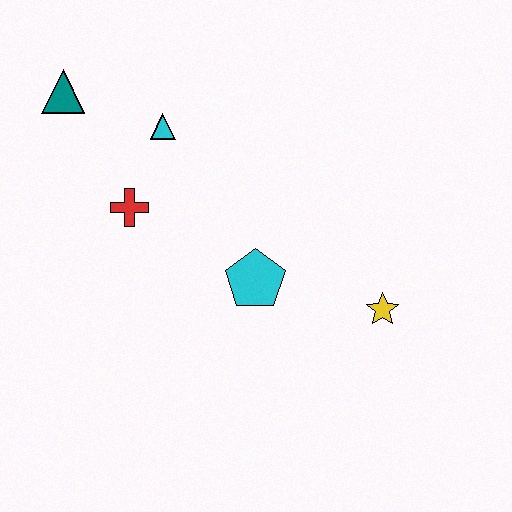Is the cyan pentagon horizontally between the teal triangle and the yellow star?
Yes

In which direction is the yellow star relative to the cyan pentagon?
The yellow star is to the right of the cyan pentagon.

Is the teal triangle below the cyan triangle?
No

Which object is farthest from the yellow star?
The teal triangle is farthest from the yellow star.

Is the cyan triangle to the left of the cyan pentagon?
Yes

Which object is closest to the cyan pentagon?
The yellow star is closest to the cyan pentagon.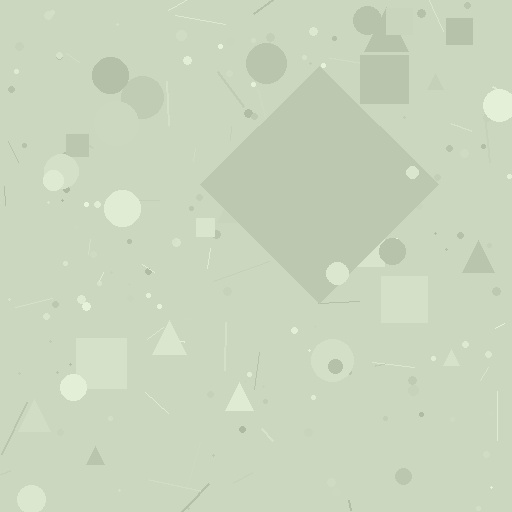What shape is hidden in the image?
A diamond is hidden in the image.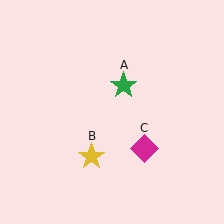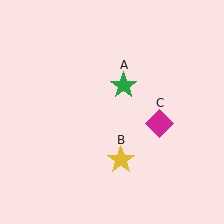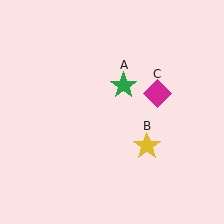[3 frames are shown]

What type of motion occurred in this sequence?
The yellow star (object B), magenta diamond (object C) rotated counterclockwise around the center of the scene.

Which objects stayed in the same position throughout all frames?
Green star (object A) remained stationary.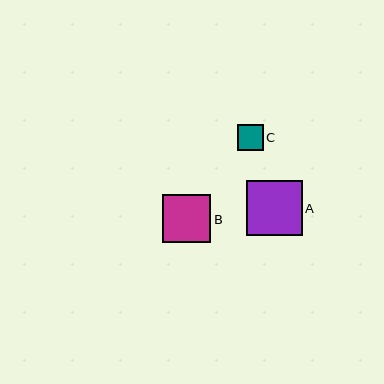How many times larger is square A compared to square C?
Square A is approximately 2.1 times the size of square C.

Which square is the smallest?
Square C is the smallest with a size of approximately 26 pixels.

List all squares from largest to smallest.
From largest to smallest: A, B, C.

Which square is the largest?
Square A is the largest with a size of approximately 56 pixels.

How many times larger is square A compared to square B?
Square A is approximately 1.2 times the size of square B.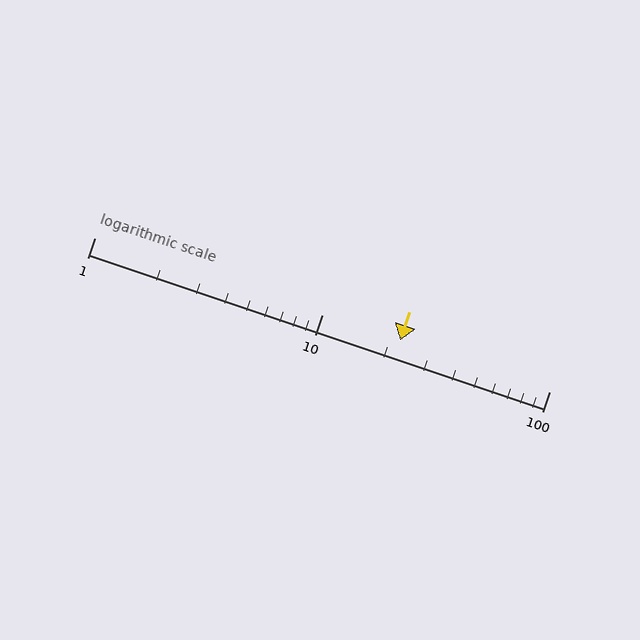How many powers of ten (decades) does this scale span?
The scale spans 2 decades, from 1 to 100.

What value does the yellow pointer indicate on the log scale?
The pointer indicates approximately 22.